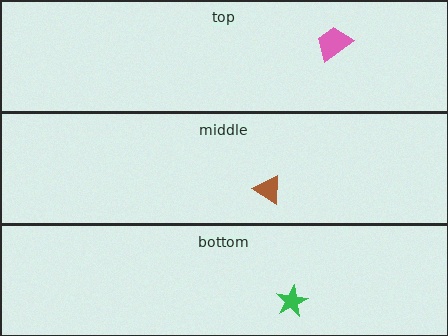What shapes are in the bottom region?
The green star.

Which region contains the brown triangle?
The middle region.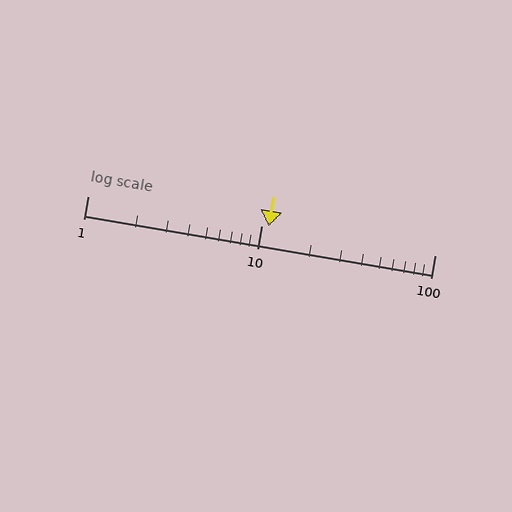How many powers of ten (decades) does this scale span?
The scale spans 2 decades, from 1 to 100.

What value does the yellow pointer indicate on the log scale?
The pointer indicates approximately 11.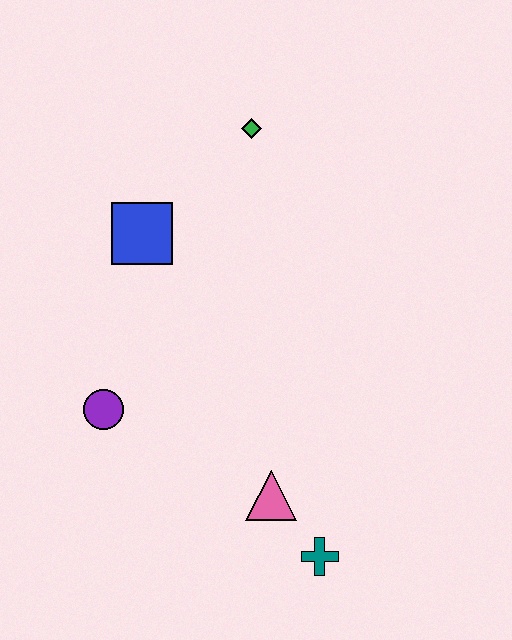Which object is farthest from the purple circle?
The green diamond is farthest from the purple circle.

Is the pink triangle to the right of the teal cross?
No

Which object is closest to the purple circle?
The blue square is closest to the purple circle.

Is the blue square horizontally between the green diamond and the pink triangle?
No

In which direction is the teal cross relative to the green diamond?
The teal cross is below the green diamond.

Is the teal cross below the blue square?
Yes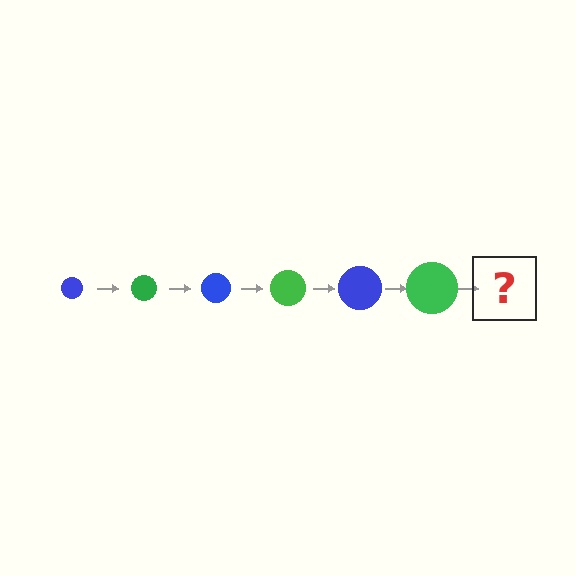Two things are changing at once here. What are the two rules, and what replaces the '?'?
The two rules are that the circle grows larger each step and the color cycles through blue and green. The '?' should be a blue circle, larger than the previous one.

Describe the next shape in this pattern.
It should be a blue circle, larger than the previous one.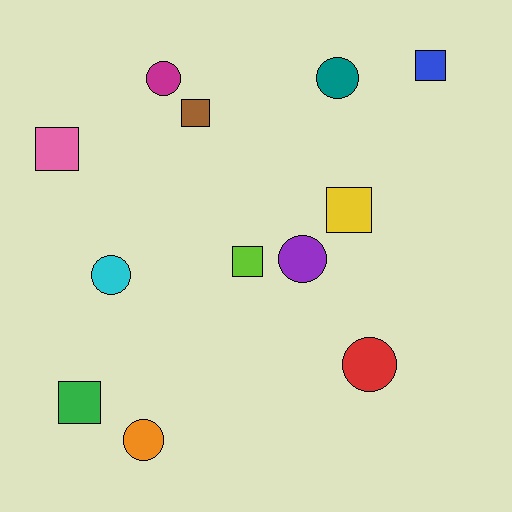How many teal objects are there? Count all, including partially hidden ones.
There is 1 teal object.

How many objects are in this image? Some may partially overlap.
There are 12 objects.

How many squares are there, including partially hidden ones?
There are 6 squares.